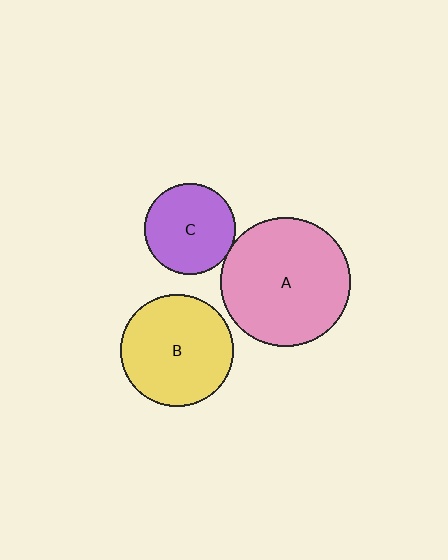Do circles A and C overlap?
Yes.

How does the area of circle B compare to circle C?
Approximately 1.5 times.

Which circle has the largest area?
Circle A (pink).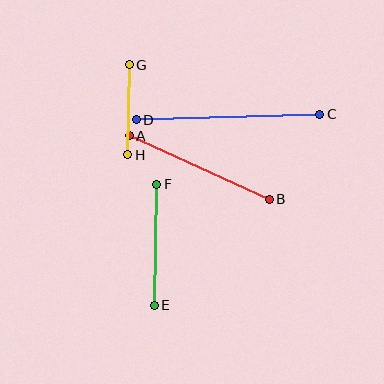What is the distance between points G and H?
The distance is approximately 90 pixels.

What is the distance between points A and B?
The distance is approximately 154 pixels.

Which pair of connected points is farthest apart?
Points C and D are farthest apart.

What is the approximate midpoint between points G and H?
The midpoint is at approximately (128, 110) pixels.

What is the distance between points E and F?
The distance is approximately 121 pixels.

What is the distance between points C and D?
The distance is approximately 184 pixels.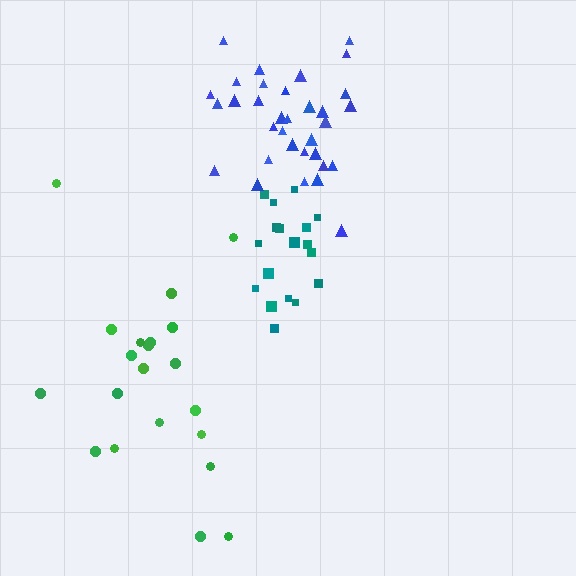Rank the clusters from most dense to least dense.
blue, teal, green.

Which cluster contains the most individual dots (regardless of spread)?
Blue (33).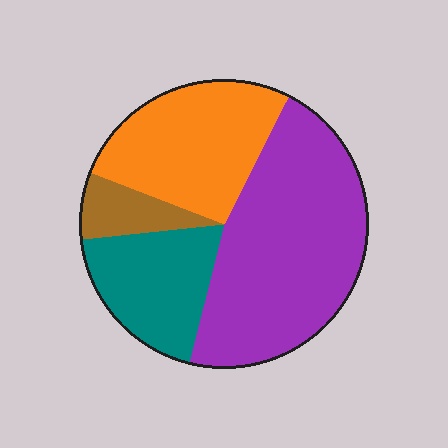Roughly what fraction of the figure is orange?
Orange covers 27% of the figure.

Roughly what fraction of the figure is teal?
Teal covers roughly 20% of the figure.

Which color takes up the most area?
Purple, at roughly 45%.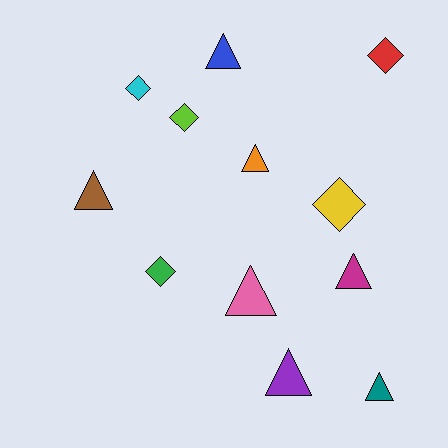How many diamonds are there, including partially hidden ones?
There are 5 diamonds.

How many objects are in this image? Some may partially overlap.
There are 12 objects.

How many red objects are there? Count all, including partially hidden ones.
There is 1 red object.